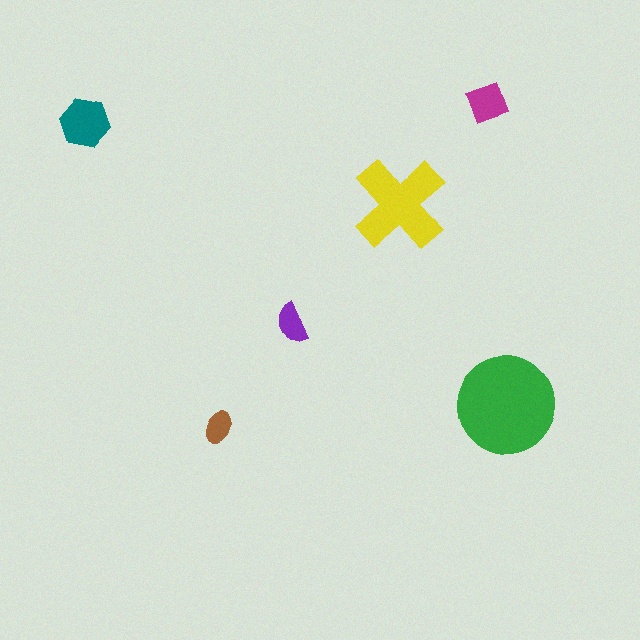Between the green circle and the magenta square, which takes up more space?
The green circle.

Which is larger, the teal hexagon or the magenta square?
The teal hexagon.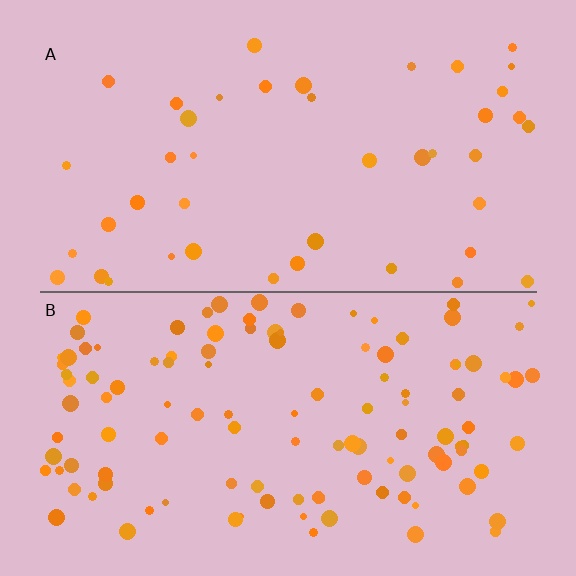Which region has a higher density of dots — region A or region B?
B (the bottom).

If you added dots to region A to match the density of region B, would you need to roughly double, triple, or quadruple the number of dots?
Approximately triple.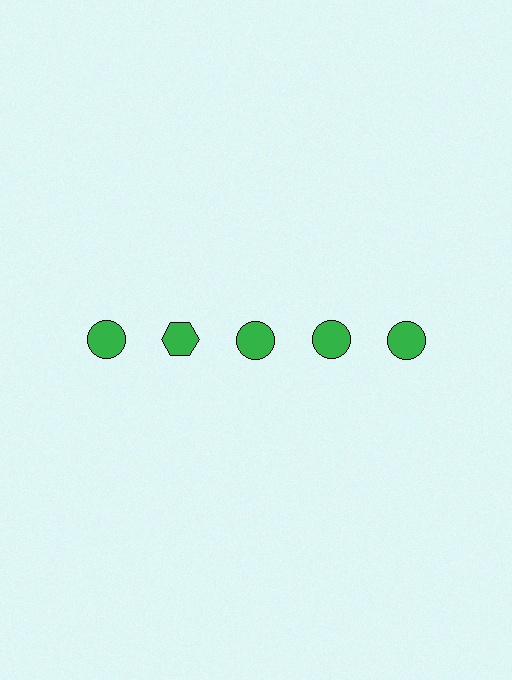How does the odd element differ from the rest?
It has a different shape: hexagon instead of circle.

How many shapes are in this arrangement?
There are 5 shapes arranged in a grid pattern.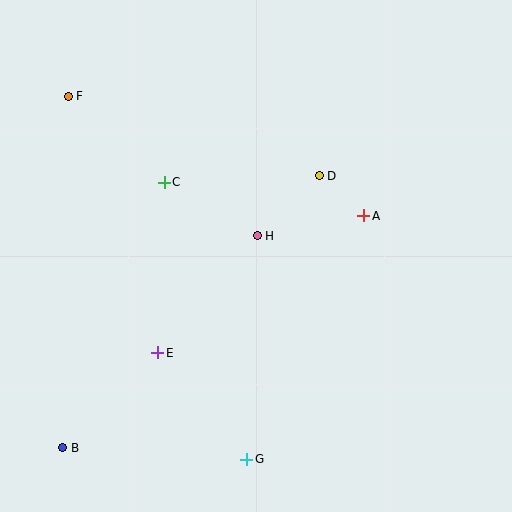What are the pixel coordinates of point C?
Point C is at (164, 182).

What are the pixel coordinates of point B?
Point B is at (63, 448).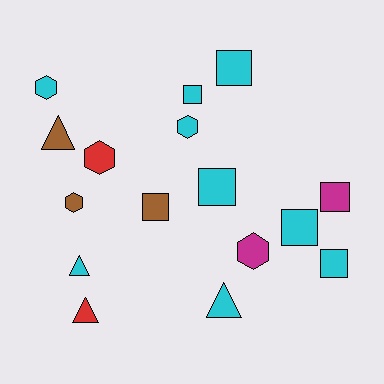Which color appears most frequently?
Cyan, with 9 objects.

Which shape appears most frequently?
Square, with 7 objects.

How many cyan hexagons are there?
There are 2 cyan hexagons.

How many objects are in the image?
There are 16 objects.